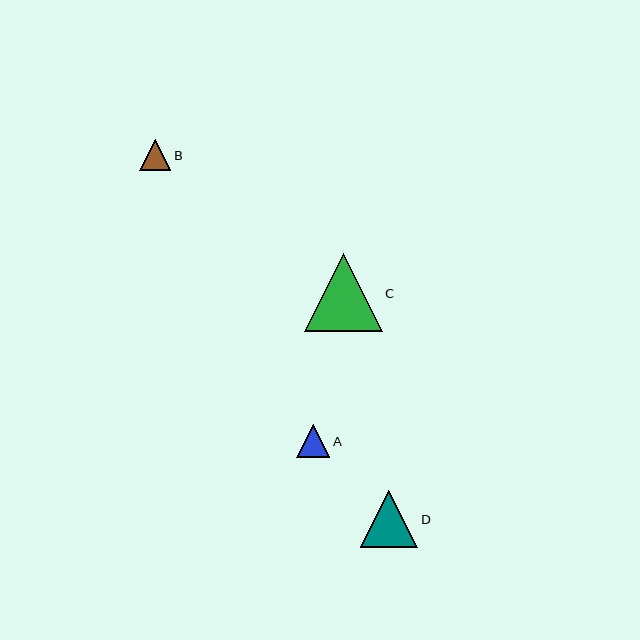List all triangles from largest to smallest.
From largest to smallest: C, D, A, B.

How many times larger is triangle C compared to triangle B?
Triangle C is approximately 2.5 times the size of triangle B.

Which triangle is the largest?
Triangle C is the largest with a size of approximately 78 pixels.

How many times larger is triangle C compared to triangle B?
Triangle C is approximately 2.5 times the size of triangle B.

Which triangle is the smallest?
Triangle B is the smallest with a size of approximately 31 pixels.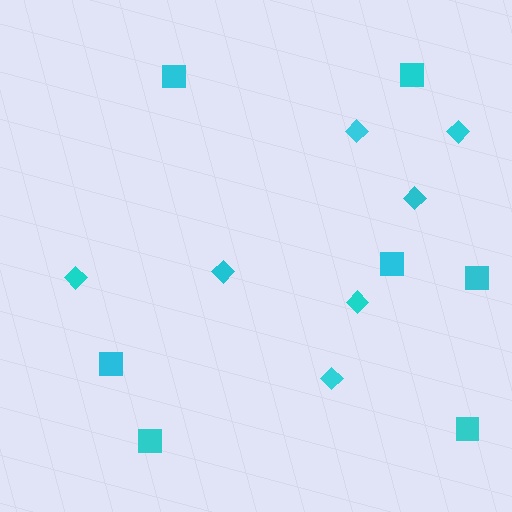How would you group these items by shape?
There are 2 groups: one group of diamonds (7) and one group of squares (7).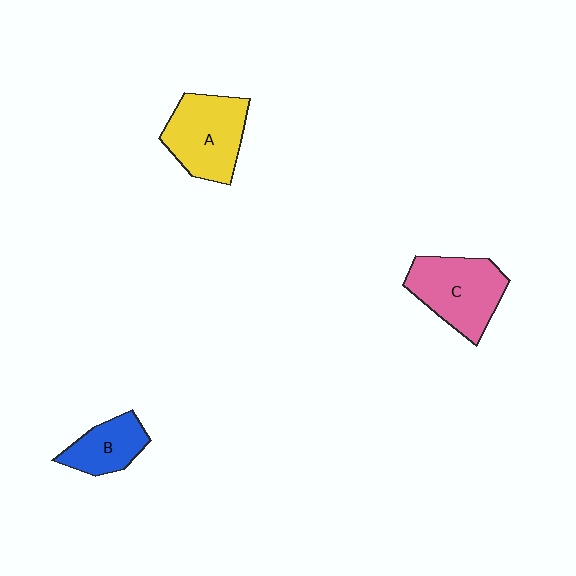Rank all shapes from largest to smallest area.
From largest to smallest: C (pink), A (yellow), B (blue).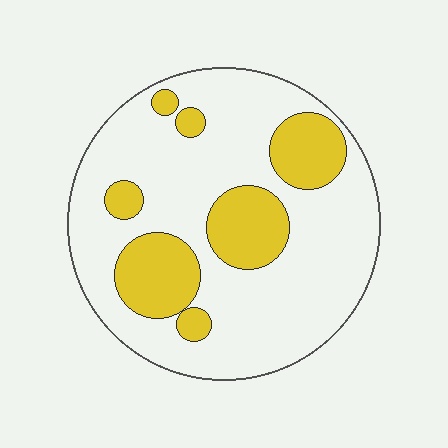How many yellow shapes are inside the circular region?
7.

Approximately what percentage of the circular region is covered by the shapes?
Approximately 25%.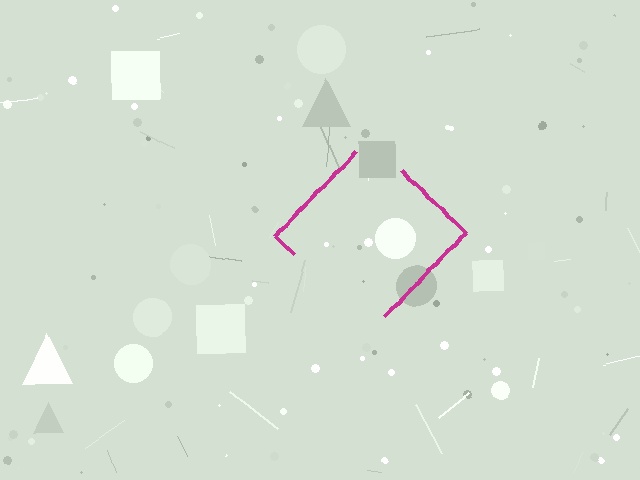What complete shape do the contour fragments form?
The contour fragments form a diamond.